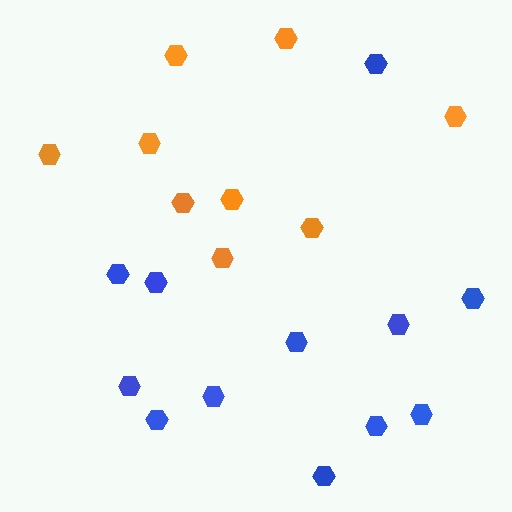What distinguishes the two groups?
There are 2 groups: one group of orange hexagons (9) and one group of blue hexagons (12).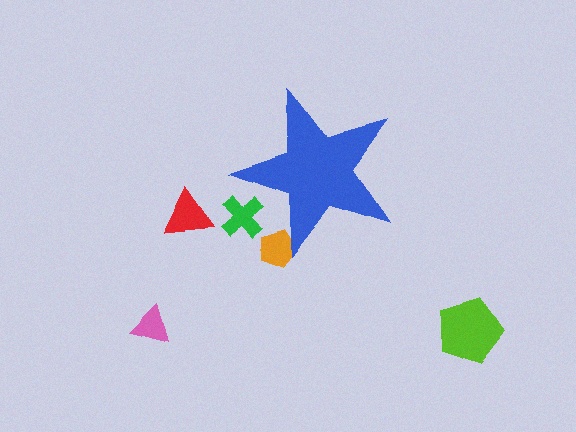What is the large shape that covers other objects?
A blue star.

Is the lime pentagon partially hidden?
No, the lime pentagon is fully visible.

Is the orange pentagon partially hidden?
Yes, the orange pentagon is partially hidden behind the blue star.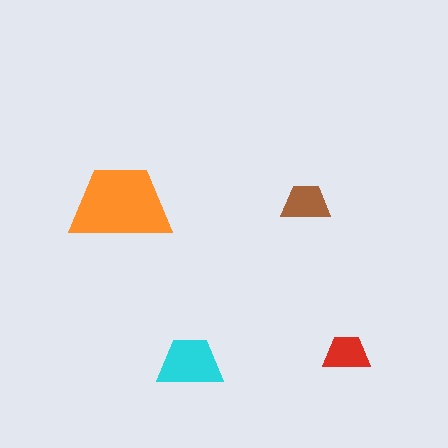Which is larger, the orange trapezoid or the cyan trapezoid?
The orange one.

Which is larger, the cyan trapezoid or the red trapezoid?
The cyan one.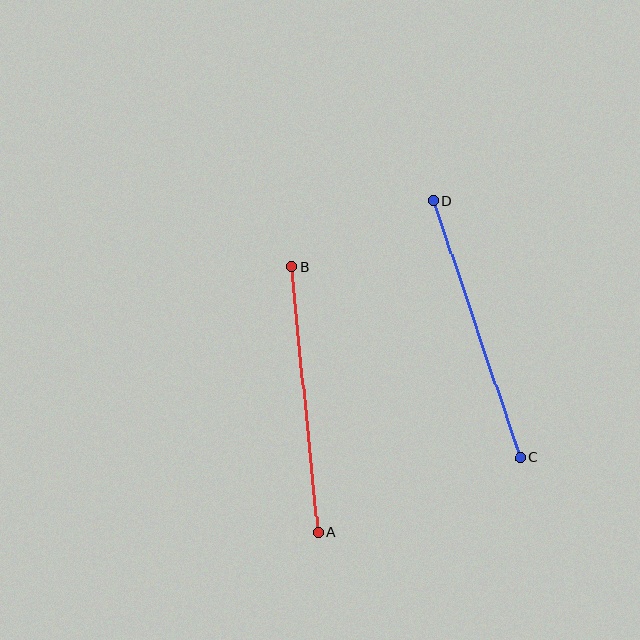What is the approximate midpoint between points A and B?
The midpoint is at approximately (304, 400) pixels.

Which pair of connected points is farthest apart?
Points C and D are farthest apart.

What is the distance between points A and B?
The distance is approximately 267 pixels.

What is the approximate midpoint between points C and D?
The midpoint is at approximately (477, 329) pixels.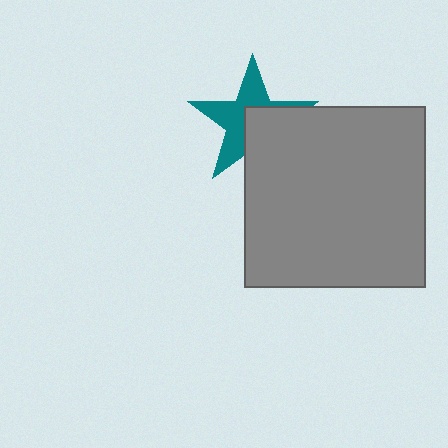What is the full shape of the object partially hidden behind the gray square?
The partially hidden object is a teal star.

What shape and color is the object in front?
The object in front is a gray square.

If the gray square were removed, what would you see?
You would see the complete teal star.